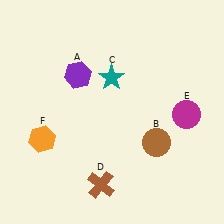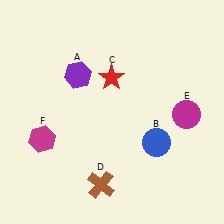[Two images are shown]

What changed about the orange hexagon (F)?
In Image 1, F is orange. In Image 2, it changed to magenta.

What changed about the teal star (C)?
In Image 1, C is teal. In Image 2, it changed to red.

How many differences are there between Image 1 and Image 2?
There are 3 differences between the two images.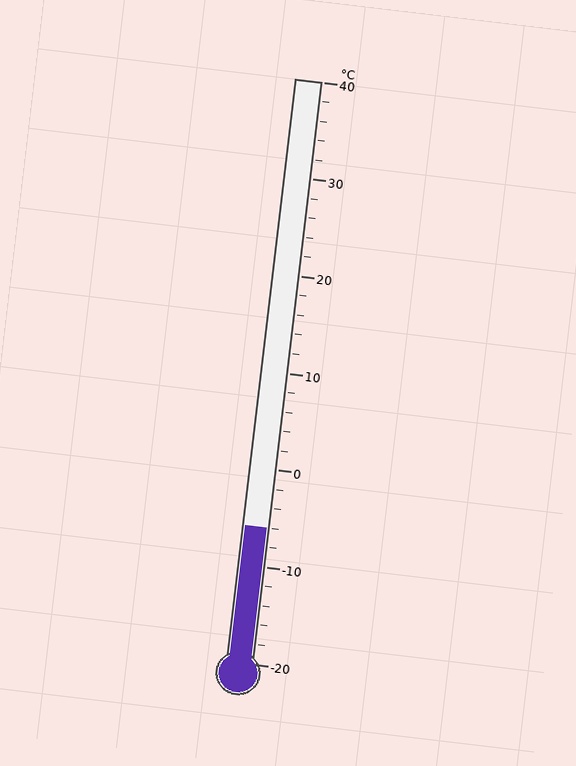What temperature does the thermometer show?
The thermometer shows approximately -6°C.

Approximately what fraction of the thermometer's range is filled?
The thermometer is filled to approximately 25% of its range.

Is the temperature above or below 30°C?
The temperature is below 30°C.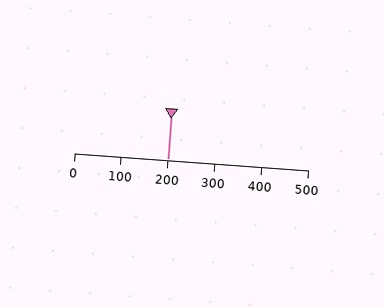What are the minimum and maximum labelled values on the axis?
The axis runs from 0 to 500.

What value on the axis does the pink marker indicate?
The marker indicates approximately 200.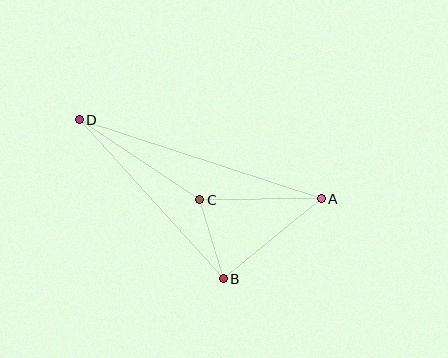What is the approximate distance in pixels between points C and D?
The distance between C and D is approximately 145 pixels.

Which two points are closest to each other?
Points B and C are closest to each other.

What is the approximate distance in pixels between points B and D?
The distance between B and D is approximately 215 pixels.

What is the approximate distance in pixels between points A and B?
The distance between A and B is approximately 127 pixels.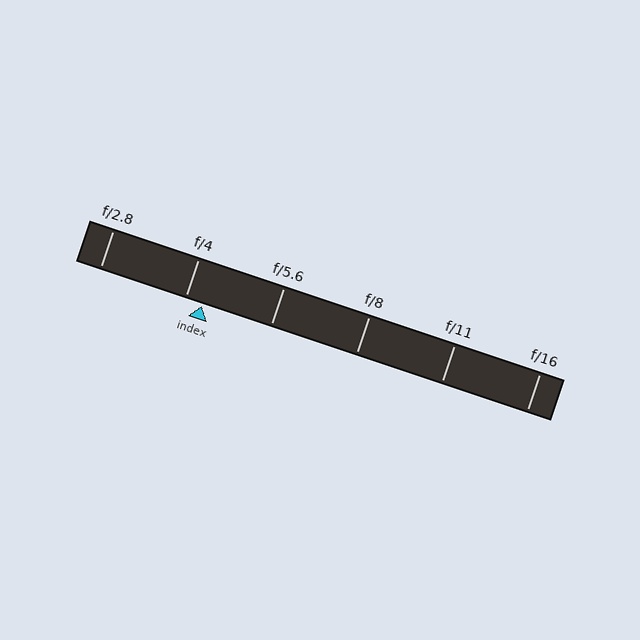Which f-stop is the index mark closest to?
The index mark is closest to f/4.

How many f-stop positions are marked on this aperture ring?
There are 6 f-stop positions marked.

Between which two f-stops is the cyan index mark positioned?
The index mark is between f/4 and f/5.6.